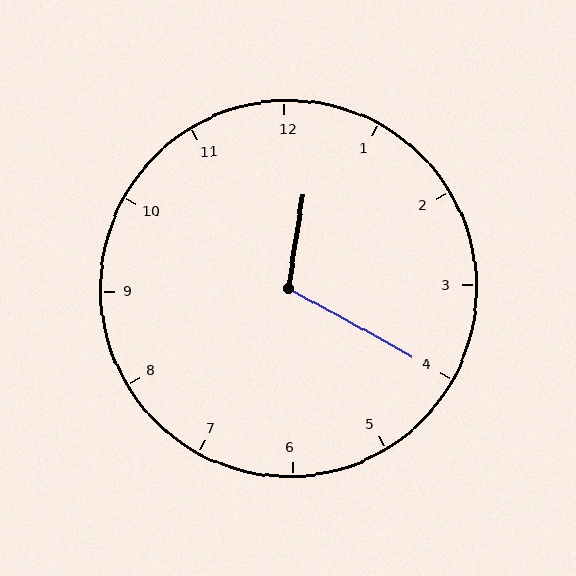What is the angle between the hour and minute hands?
Approximately 110 degrees.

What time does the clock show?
12:20.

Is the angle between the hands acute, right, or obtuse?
It is obtuse.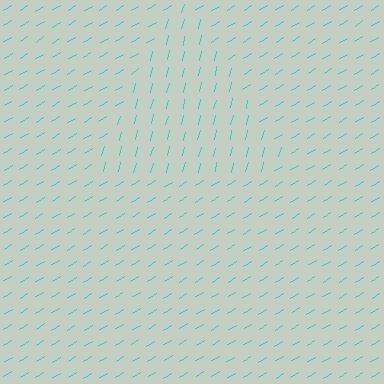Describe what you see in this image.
The image is filled with small cyan line segments. A triangle region in the image has lines oriented differently from the surrounding lines, creating a visible texture boundary.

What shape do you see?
I see a triangle.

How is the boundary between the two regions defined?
The boundary is defined purely by a change in line orientation (approximately 45 degrees difference). All lines are the same color and thickness.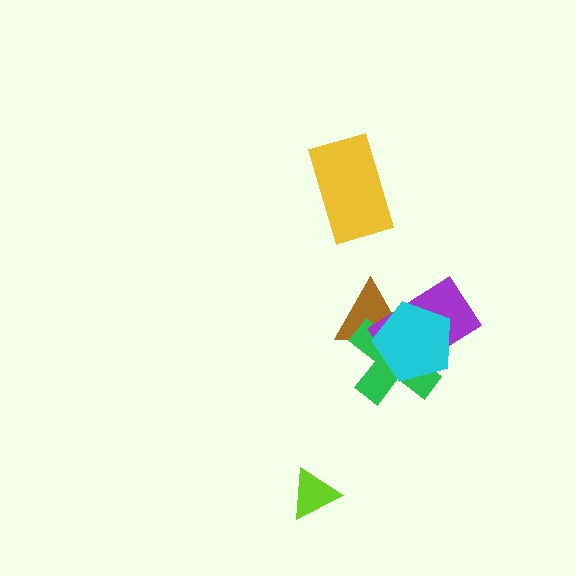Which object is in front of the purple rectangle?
The cyan pentagon is in front of the purple rectangle.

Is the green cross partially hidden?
Yes, it is partially covered by another shape.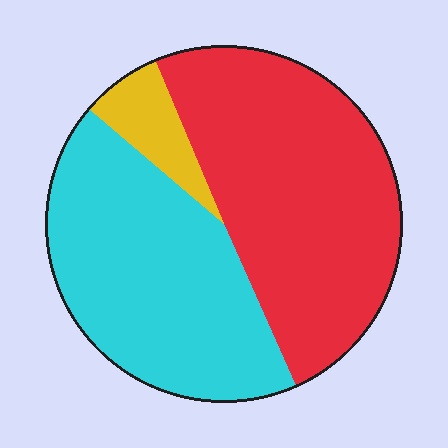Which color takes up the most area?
Red, at roughly 50%.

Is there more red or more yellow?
Red.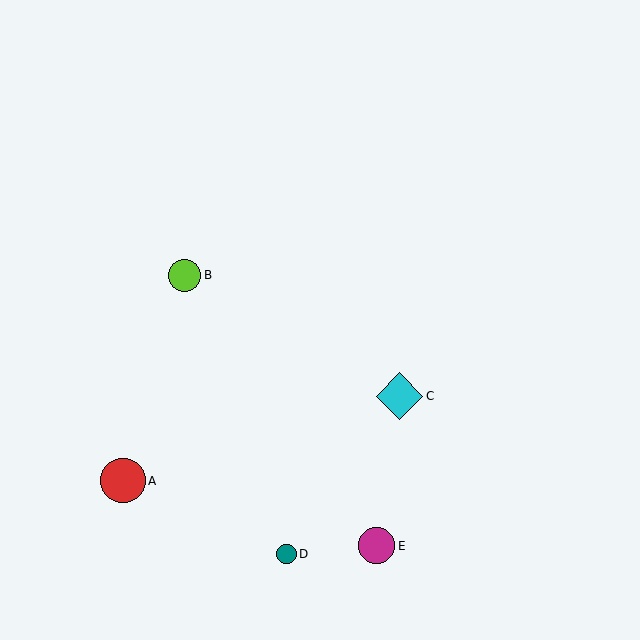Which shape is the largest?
The cyan diamond (labeled C) is the largest.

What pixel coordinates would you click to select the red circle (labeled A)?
Click at (123, 481) to select the red circle A.